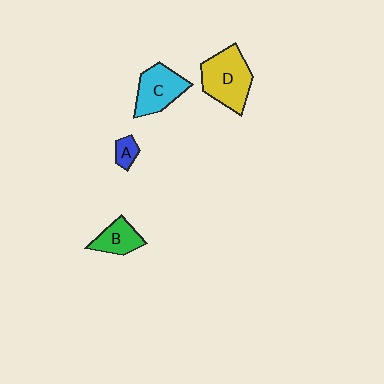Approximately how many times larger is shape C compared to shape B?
Approximately 1.5 times.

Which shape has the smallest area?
Shape A (blue).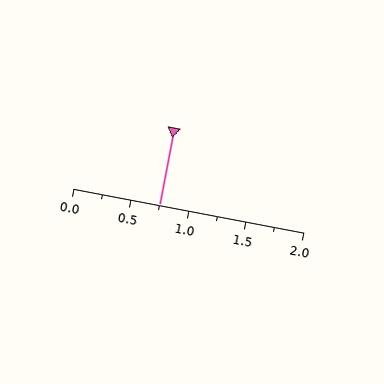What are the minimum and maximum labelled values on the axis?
The axis runs from 0.0 to 2.0.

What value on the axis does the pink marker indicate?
The marker indicates approximately 0.75.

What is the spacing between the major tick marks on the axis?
The major ticks are spaced 0.5 apart.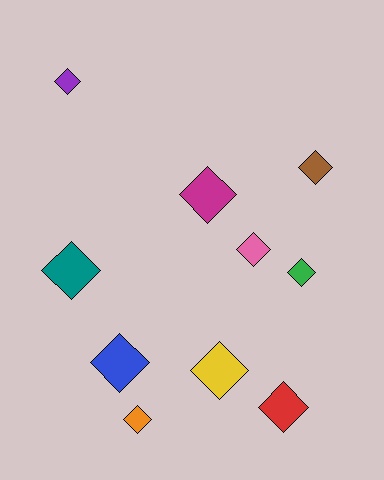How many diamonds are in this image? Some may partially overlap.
There are 10 diamonds.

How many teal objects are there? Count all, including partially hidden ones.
There is 1 teal object.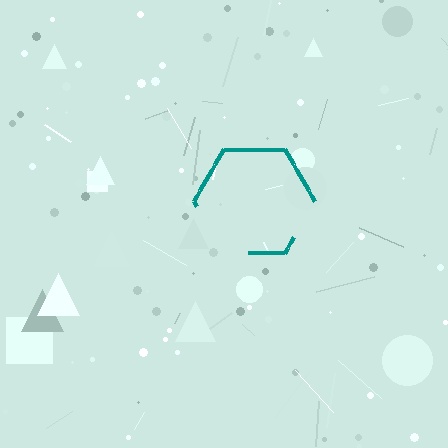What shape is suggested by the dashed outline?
The dashed outline suggests a hexagon.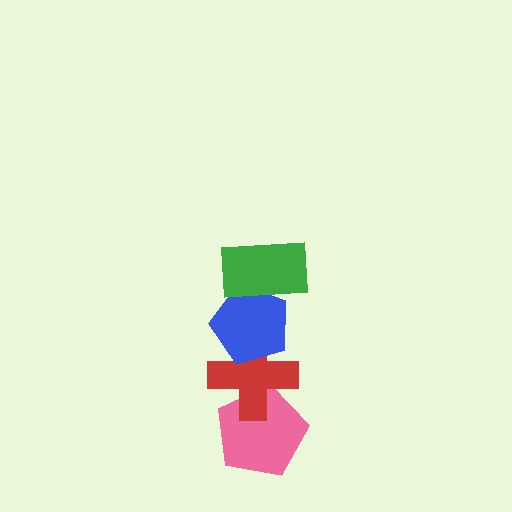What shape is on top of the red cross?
The blue pentagon is on top of the red cross.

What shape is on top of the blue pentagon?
The green rectangle is on top of the blue pentagon.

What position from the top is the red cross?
The red cross is 3rd from the top.